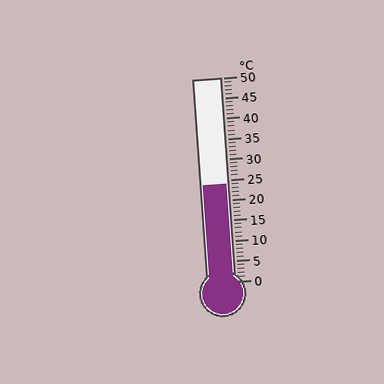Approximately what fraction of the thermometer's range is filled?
The thermometer is filled to approximately 50% of its range.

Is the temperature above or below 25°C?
The temperature is below 25°C.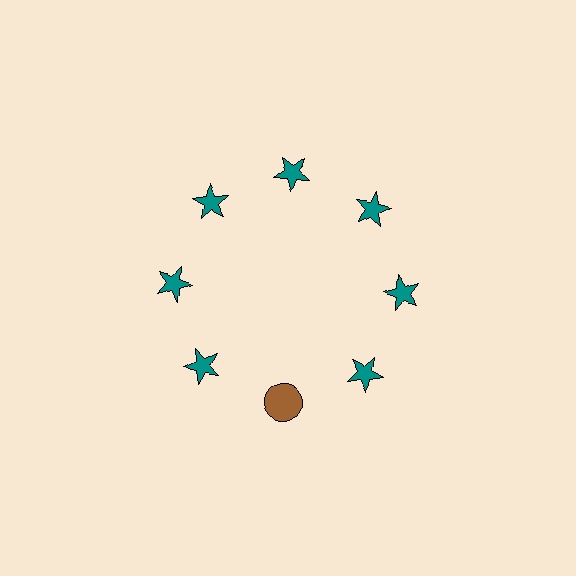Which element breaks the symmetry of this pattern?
The brown circle at roughly the 6 o'clock position breaks the symmetry. All other shapes are teal stars.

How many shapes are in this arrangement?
There are 8 shapes arranged in a ring pattern.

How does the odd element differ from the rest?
It differs in both color (brown instead of teal) and shape (circle instead of star).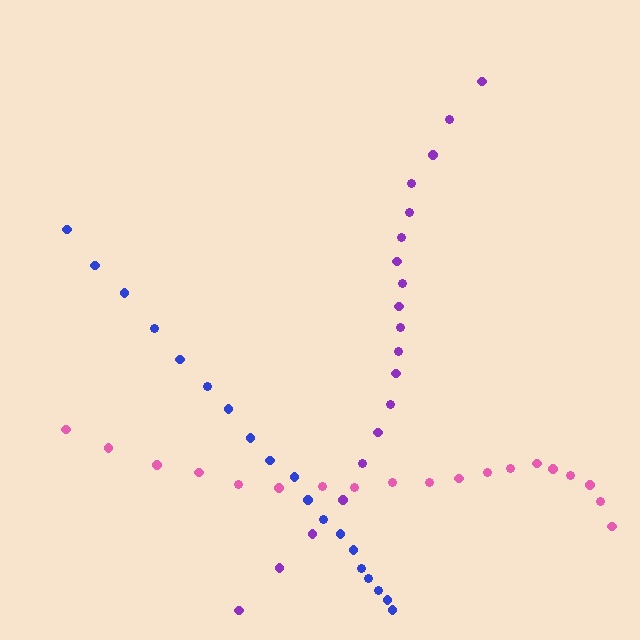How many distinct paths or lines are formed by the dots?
There are 3 distinct paths.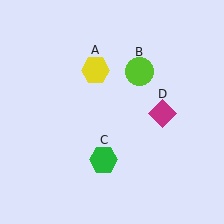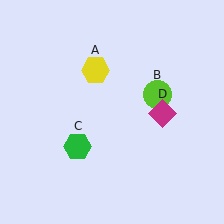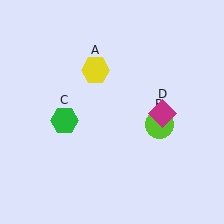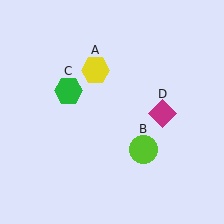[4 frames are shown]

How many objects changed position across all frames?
2 objects changed position: lime circle (object B), green hexagon (object C).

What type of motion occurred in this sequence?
The lime circle (object B), green hexagon (object C) rotated clockwise around the center of the scene.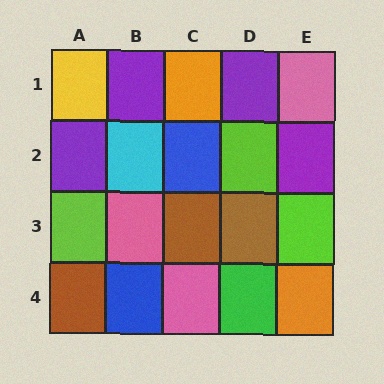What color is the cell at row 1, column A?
Yellow.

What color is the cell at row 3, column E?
Lime.